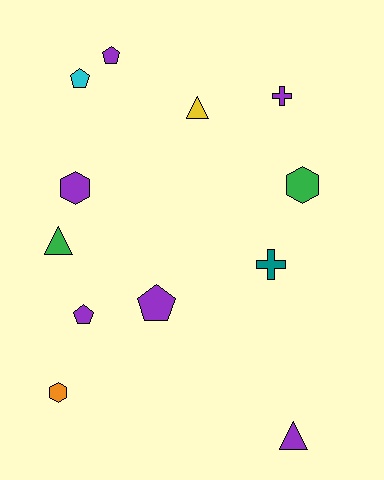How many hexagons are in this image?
There are 3 hexagons.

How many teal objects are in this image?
There is 1 teal object.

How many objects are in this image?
There are 12 objects.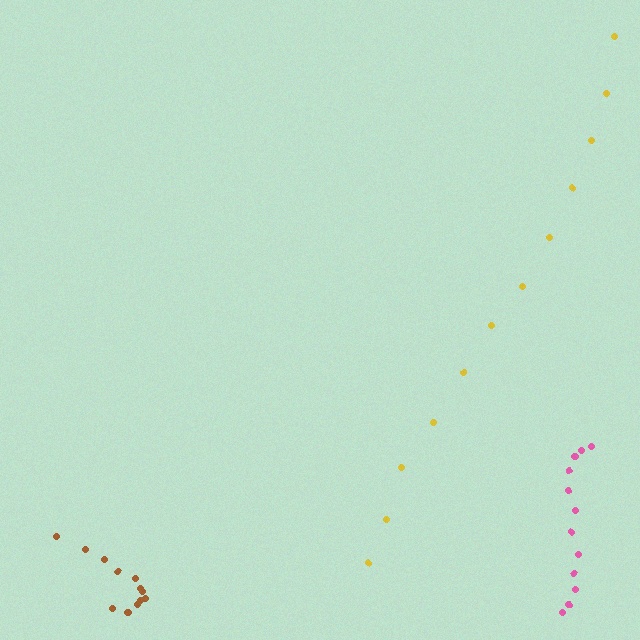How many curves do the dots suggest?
There are 3 distinct paths.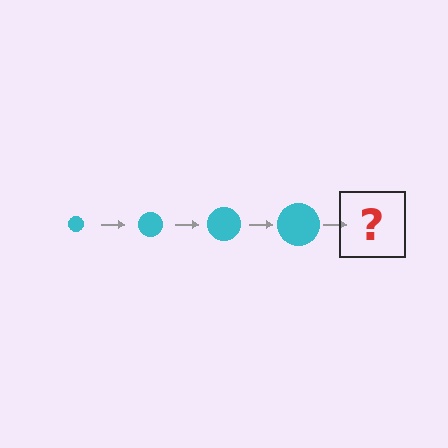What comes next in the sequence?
The next element should be a cyan circle, larger than the previous one.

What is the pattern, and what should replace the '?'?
The pattern is that the circle gets progressively larger each step. The '?' should be a cyan circle, larger than the previous one.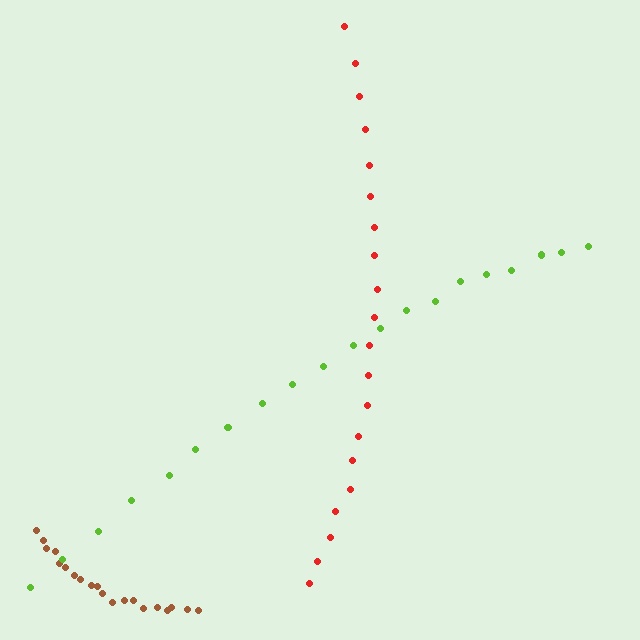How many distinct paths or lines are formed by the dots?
There are 3 distinct paths.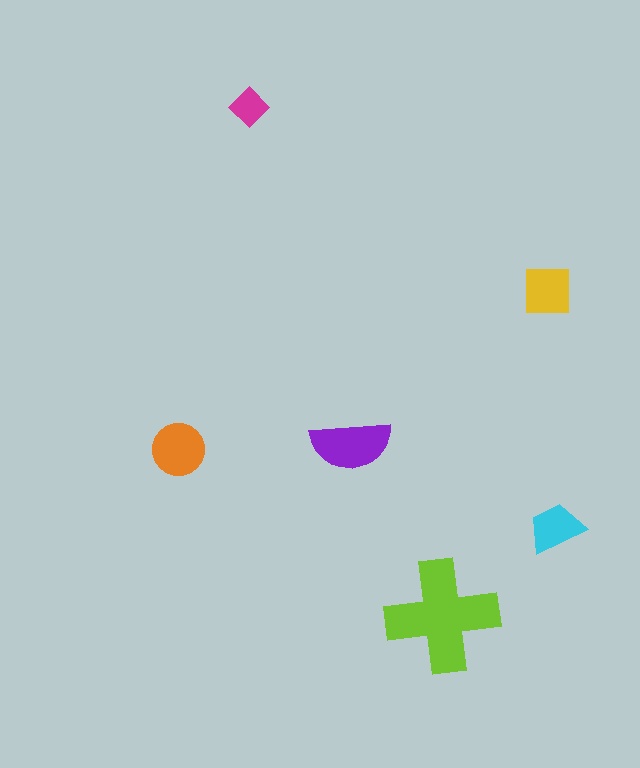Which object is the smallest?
The magenta diamond.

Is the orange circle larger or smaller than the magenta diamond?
Larger.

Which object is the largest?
The lime cross.